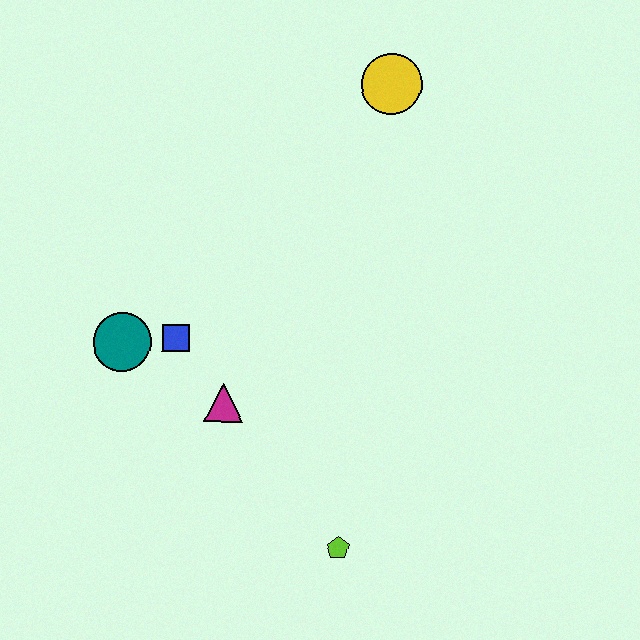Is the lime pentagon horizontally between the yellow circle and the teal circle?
Yes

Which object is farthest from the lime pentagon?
The yellow circle is farthest from the lime pentagon.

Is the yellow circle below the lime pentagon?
No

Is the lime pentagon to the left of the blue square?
No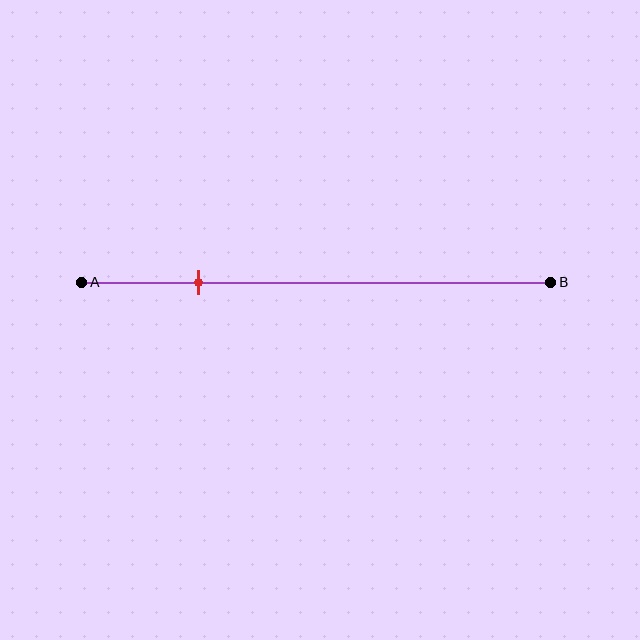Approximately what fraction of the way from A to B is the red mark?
The red mark is approximately 25% of the way from A to B.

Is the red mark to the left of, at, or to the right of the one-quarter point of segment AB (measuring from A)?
The red mark is approximately at the one-quarter point of segment AB.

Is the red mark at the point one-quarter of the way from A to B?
Yes, the mark is approximately at the one-quarter point.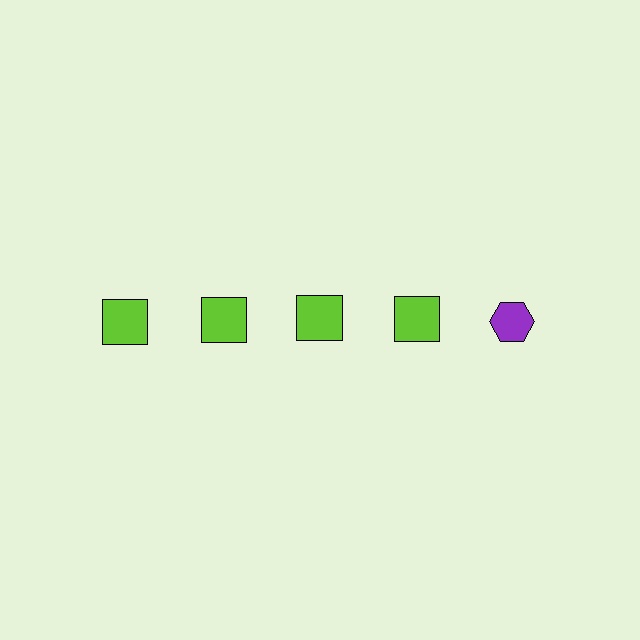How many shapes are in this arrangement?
There are 5 shapes arranged in a grid pattern.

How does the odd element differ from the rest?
It differs in both color (purple instead of lime) and shape (hexagon instead of square).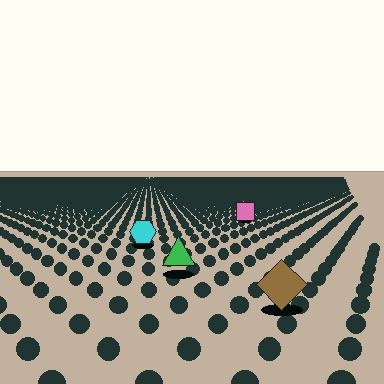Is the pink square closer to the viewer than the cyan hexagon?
No. The cyan hexagon is closer — you can tell from the texture gradient: the ground texture is coarser near it.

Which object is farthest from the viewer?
The pink square is farthest from the viewer. It appears smaller and the ground texture around it is denser.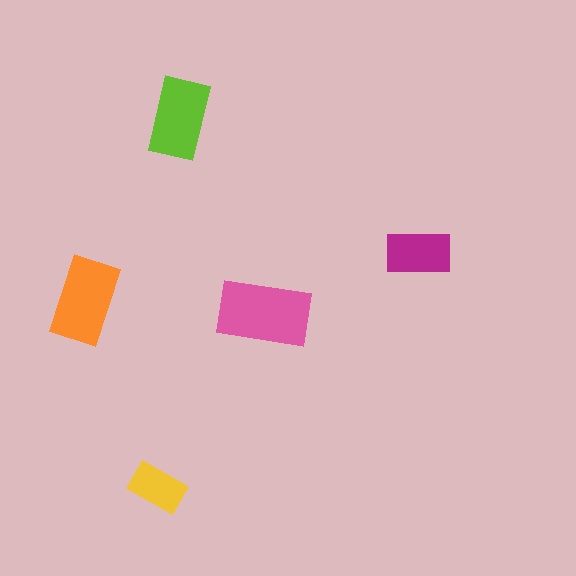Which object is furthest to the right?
The magenta rectangle is rightmost.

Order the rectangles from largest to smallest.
the pink one, the orange one, the lime one, the magenta one, the yellow one.